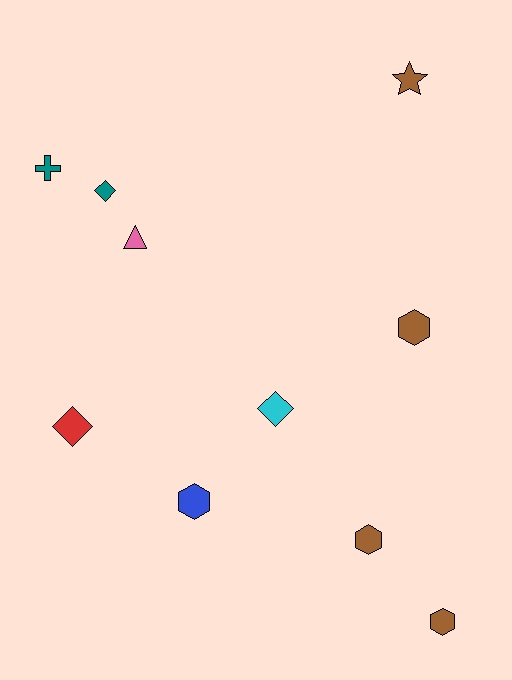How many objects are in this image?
There are 10 objects.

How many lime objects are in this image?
There are no lime objects.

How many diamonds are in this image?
There are 3 diamonds.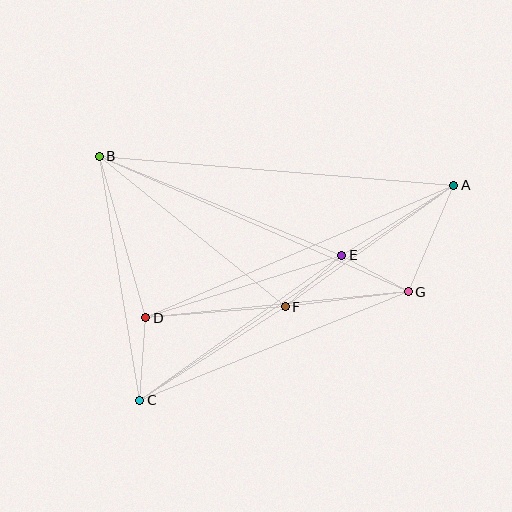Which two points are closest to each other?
Points E and G are closest to each other.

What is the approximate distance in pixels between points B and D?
The distance between B and D is approximately 168 pixels.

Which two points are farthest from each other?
Points A and C are farthest from each other.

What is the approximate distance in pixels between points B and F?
The distance between B and F is approximately 239 pixels.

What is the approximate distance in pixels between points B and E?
The distance between B and E is approximately 262 pixels.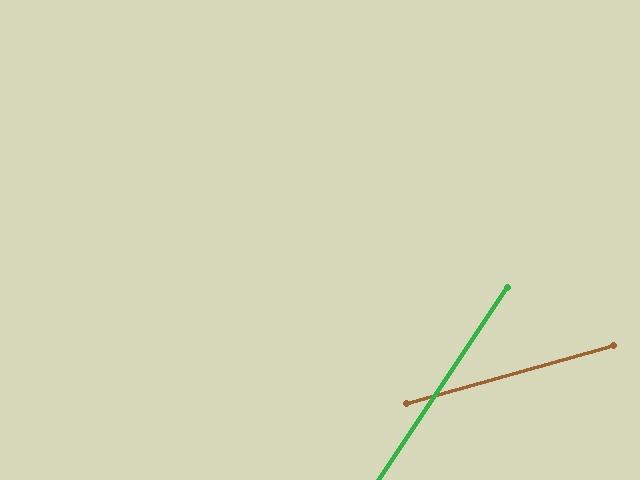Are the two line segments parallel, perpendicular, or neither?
Neither parallel nor perpendicular — they differ by about 41°.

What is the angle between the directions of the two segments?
Approximately 41 degrees.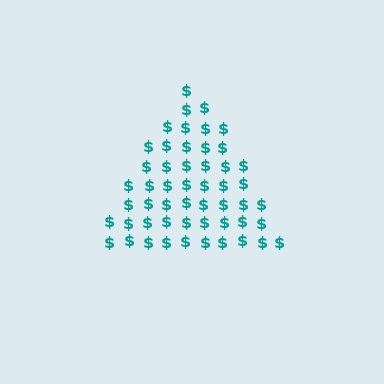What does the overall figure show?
The overall figure shows a triangle.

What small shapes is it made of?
It is made of small dollar signs.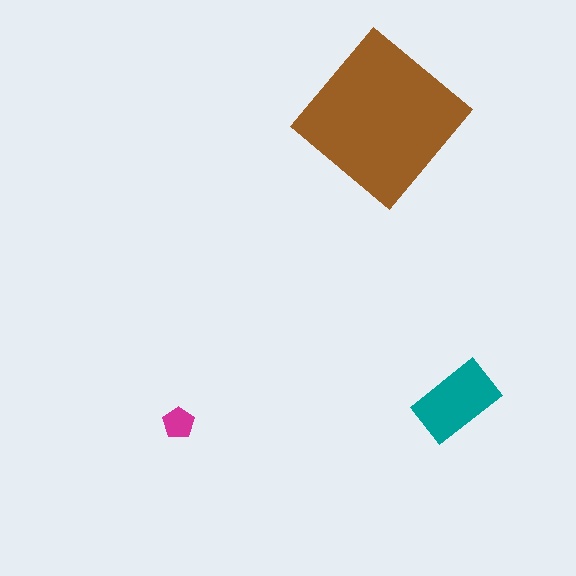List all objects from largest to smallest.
The brown diamond, the teal rectangle, the magenta pentagon.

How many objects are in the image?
There are 3 objects in the image.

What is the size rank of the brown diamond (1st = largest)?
1st.